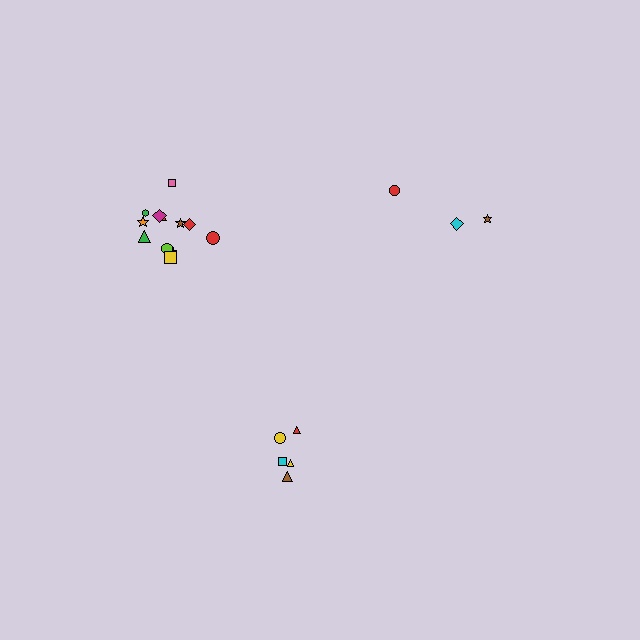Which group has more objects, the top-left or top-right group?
The top-left group.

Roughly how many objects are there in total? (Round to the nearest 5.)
Roughly 20 objects in total.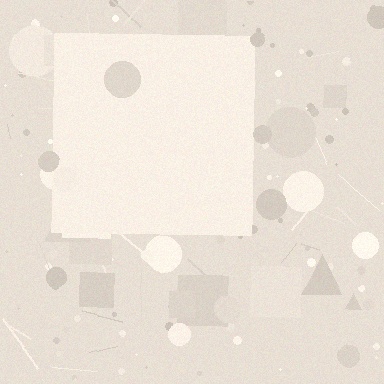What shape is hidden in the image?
A square is hidden in the image.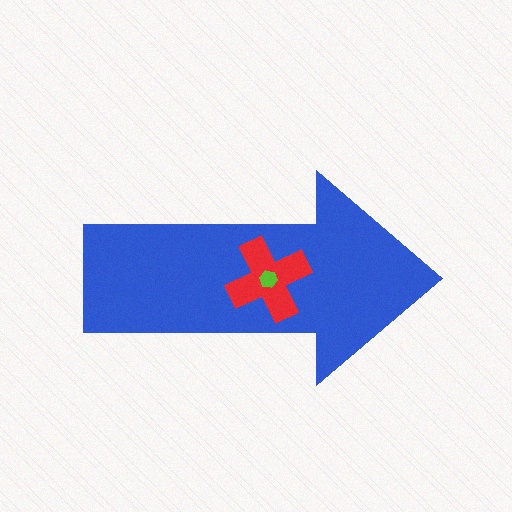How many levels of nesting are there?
3.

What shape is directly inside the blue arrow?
The red cross.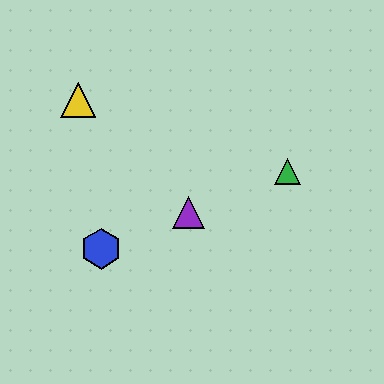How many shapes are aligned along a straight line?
4 shapes (the red hexagon, the blue hexagon, the green triangle, the purple triangle) are aligned along a straight line.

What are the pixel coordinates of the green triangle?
The green triangle is at (288, 172).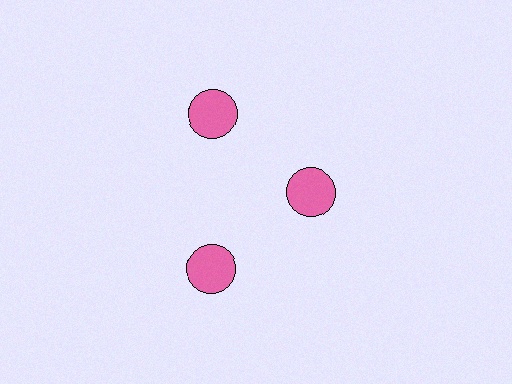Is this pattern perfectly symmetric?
No. The 3 pink circles are arranged in a ring, but one element near the 3 o'clock position is pulled inward toward the center, breaking the 3-fold rotational symmetry.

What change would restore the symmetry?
The symmetry would be restored by moving it outward, back onto the ring so that all 3 circles sit at equal angles and equal distance from the center.